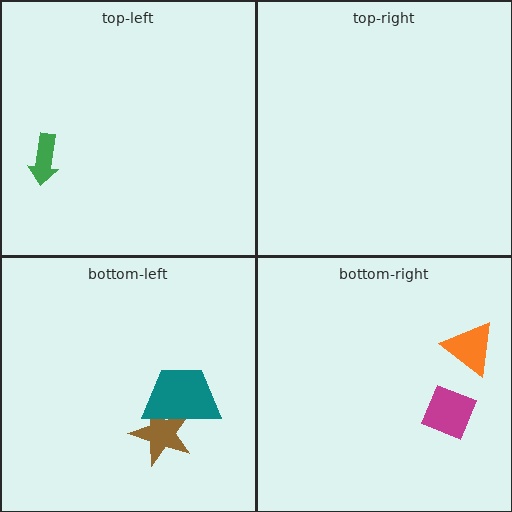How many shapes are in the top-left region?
1.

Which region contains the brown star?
The bottom-left region.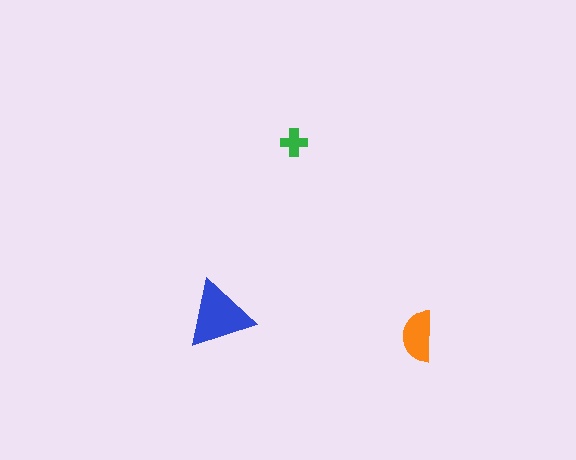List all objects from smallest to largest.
The green cross, the orange semicircle, the blue triangle.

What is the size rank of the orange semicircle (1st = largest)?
2nd.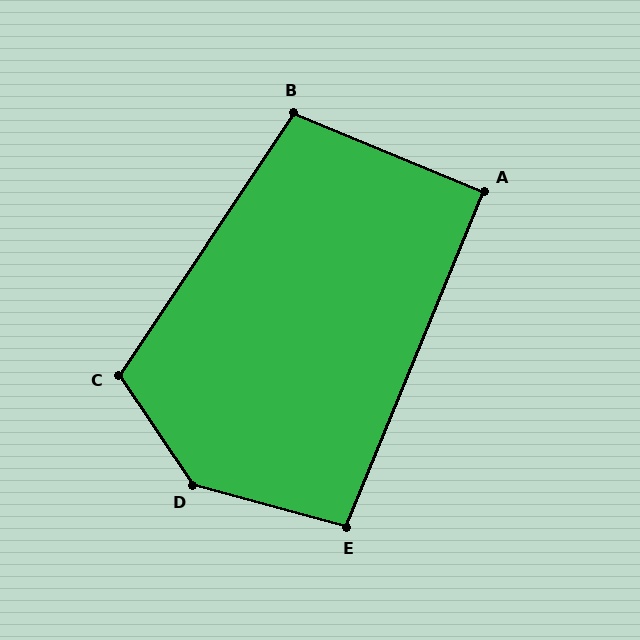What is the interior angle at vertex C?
Approximately 112 degrees (obtuse).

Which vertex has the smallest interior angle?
A, at approximately 90 degrees.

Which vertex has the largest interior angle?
D, at approximately 139 degrees.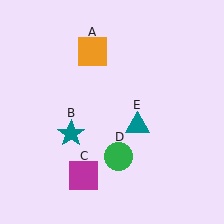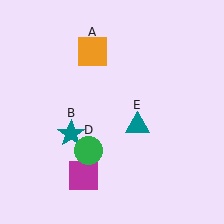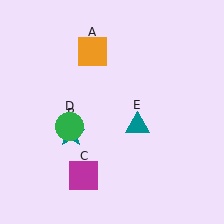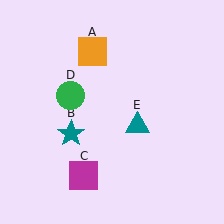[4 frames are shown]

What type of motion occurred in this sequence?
The green circle (object D) rotated clockwise around the center of the scene.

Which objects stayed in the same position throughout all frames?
Orange square (object A) and teal star (object B) and magenta square (object C) and teal triangle (object E) remained stationary.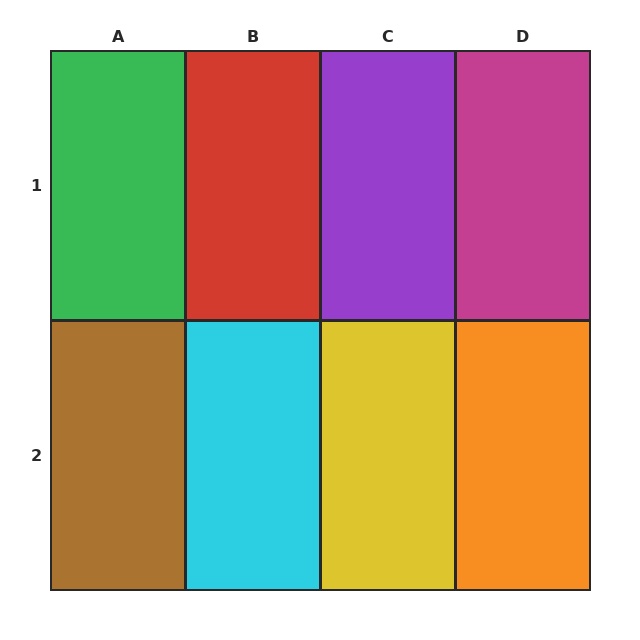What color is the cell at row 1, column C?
Purple.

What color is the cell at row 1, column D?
Magenta.